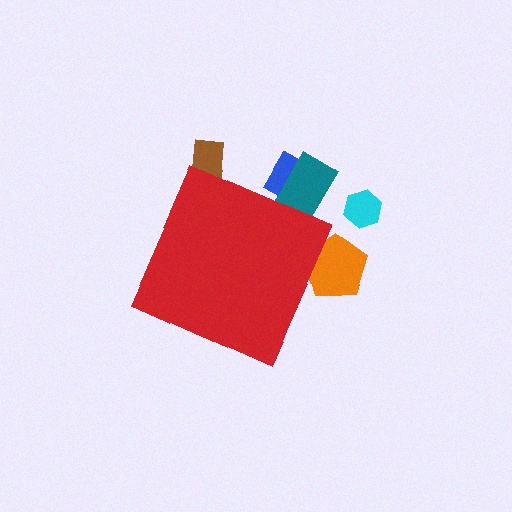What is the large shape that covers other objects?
A red diamond.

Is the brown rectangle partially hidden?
Yes, the brown rectangle is partially hidden behind the red diamond.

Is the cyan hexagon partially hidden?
No, the cyan hexagon is fully visible.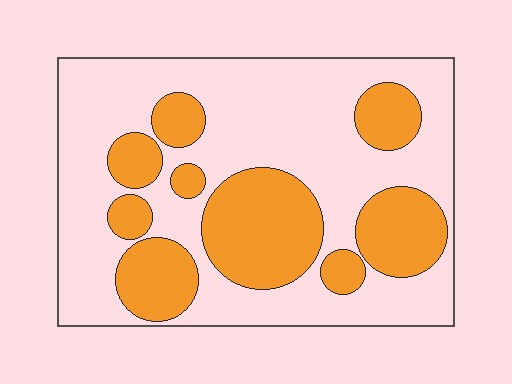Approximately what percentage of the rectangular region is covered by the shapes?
Approximately 35%.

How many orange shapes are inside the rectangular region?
9.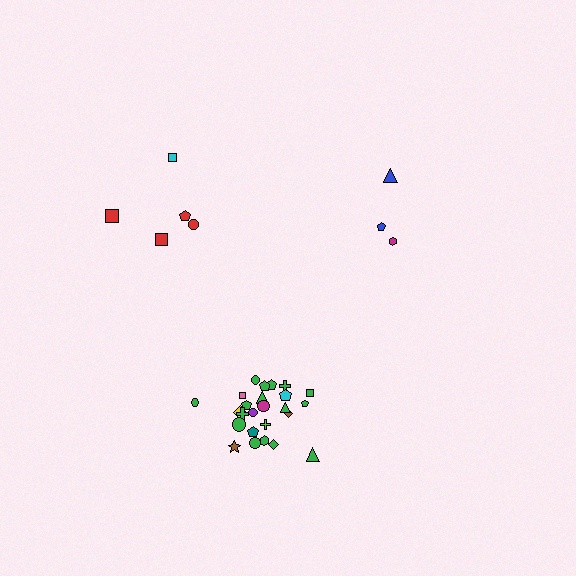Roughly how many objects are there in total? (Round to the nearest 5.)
Roughly 35 objects in total.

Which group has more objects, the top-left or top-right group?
The top-left group.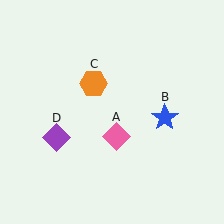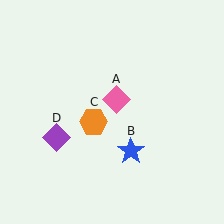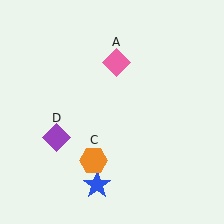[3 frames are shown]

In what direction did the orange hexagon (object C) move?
The orange hexagon (object C) moved down.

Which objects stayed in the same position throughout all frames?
Purple diamond (object D) remained stationary.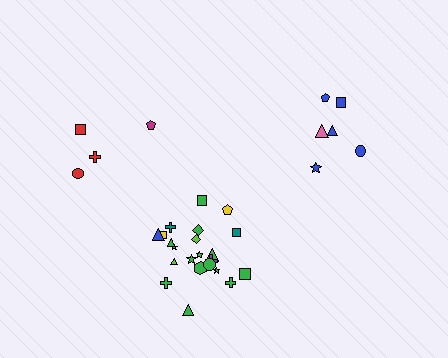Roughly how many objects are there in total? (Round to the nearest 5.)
Roughly 30 objects in total.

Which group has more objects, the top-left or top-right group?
The top-right group.